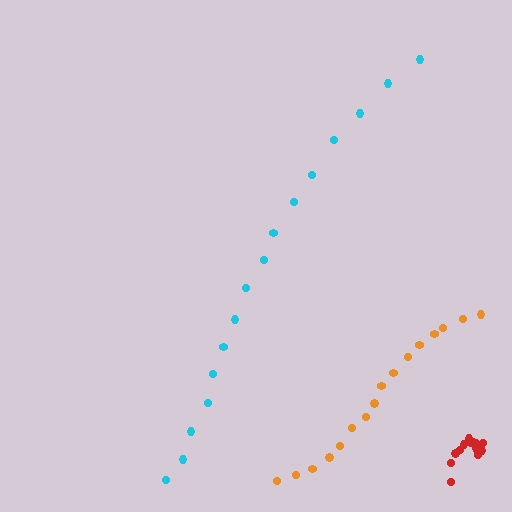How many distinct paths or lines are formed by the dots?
There are 3 distinct paths.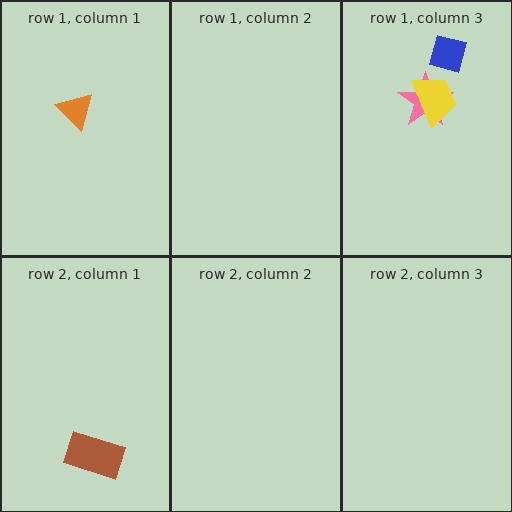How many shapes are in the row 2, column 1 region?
1.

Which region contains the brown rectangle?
The row 2, column 1 region.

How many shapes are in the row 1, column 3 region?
3.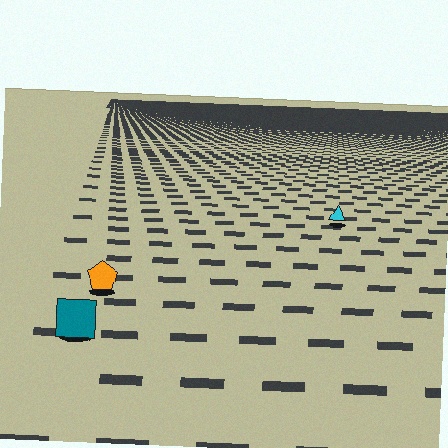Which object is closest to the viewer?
The teal square is closest. The texture marks near it are larger and more spread out.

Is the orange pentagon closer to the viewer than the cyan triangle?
Yes. The orange pentagon is closer — you can tell from the texture gradient: the ground texture is coarser near it.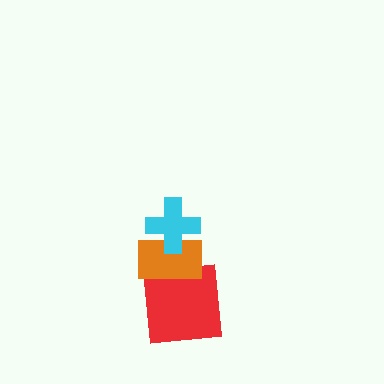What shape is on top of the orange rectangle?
The cyan cross is on top of the orange rectangle.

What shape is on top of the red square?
The orange rectangle is on top of the red square.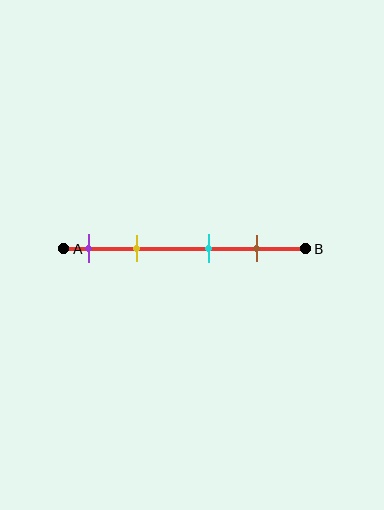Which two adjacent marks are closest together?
The purple and yellow marks are the closest adjacent pair.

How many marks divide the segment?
There are 4 marks dividing the segment.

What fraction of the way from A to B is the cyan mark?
The cyan mark is approximately 60% (0.6) of the way from A to B.